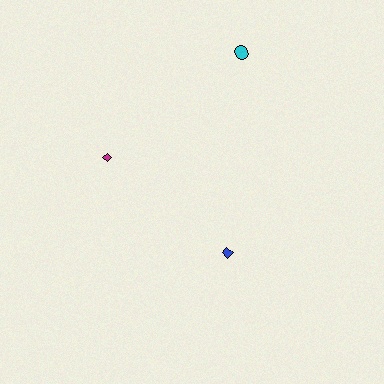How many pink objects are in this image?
There are no pink objects.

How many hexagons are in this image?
There are no hexagons.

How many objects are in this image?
There are 3 objects.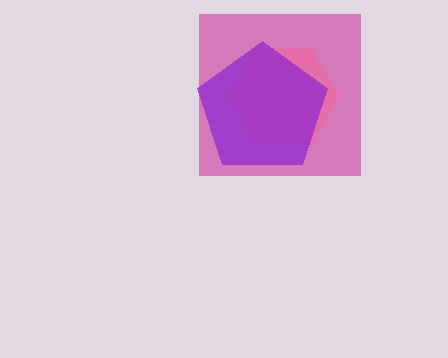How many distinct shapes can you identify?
There are 3 distinct shapes: a magenta square, a pink hexagon, a purple pentagon.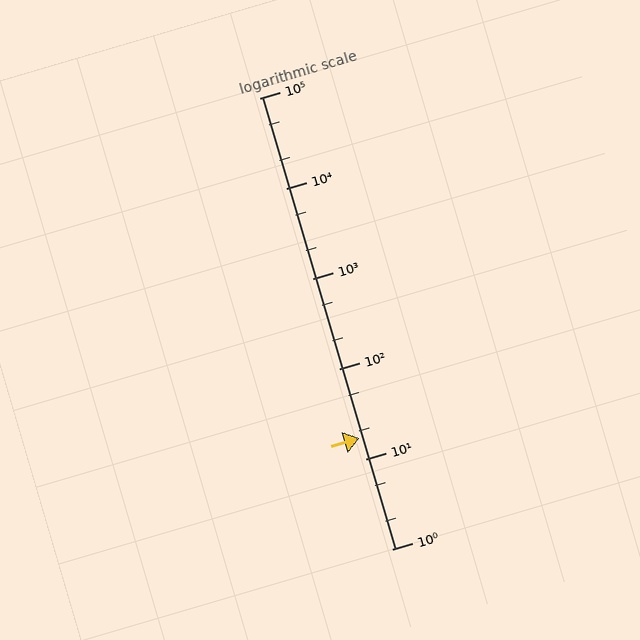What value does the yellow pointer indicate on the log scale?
The pointer indicates approximately 17.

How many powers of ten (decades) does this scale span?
The scale spans 5 decades, from 1 to 100000.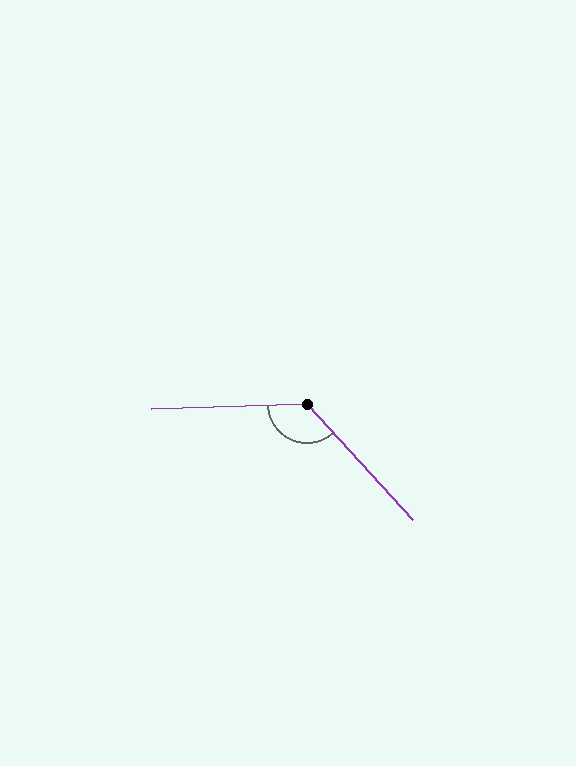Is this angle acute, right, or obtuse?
It is obtuse.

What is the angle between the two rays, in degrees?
Approximately 130 degrees.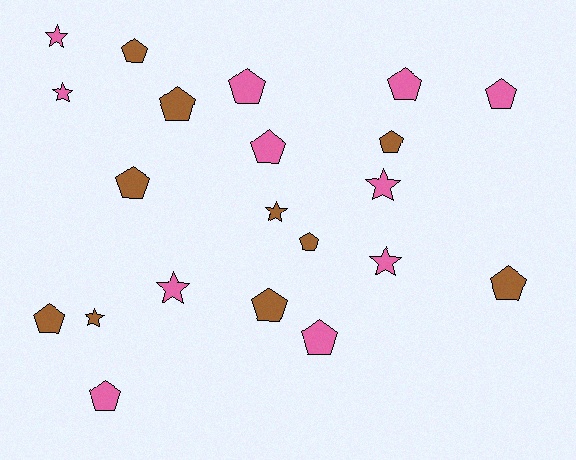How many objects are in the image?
There are 21 objects.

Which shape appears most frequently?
Pentagon, with 14 objects.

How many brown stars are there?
There are 2 brown stars.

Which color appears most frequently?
Pink, with 11 objects.